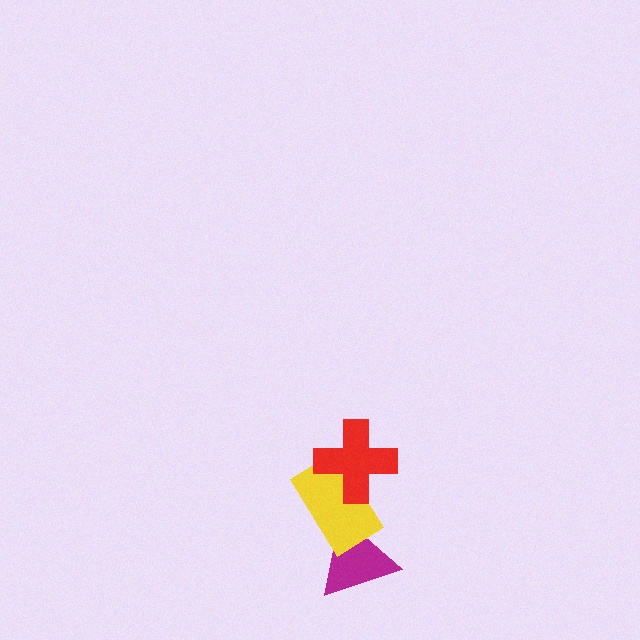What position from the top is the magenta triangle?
The magenta triangle is 3rd from the top.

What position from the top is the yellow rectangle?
The yellow rectangle is 2nd from the top.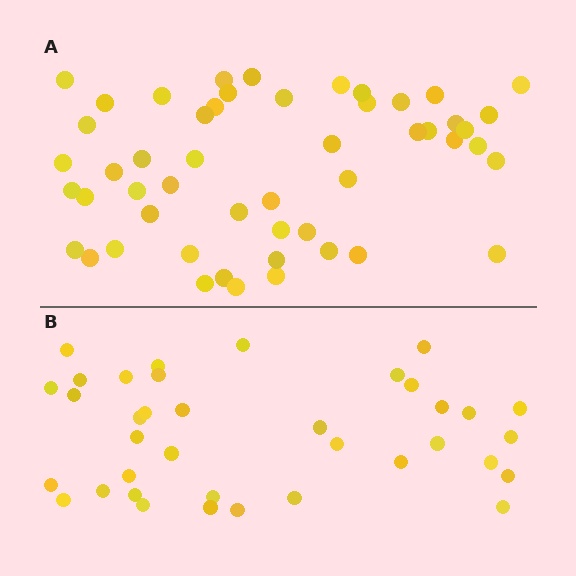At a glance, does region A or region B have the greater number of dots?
Region A (the top region) has more dots.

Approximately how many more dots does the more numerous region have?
Region A has approximately 15 more dots than region B.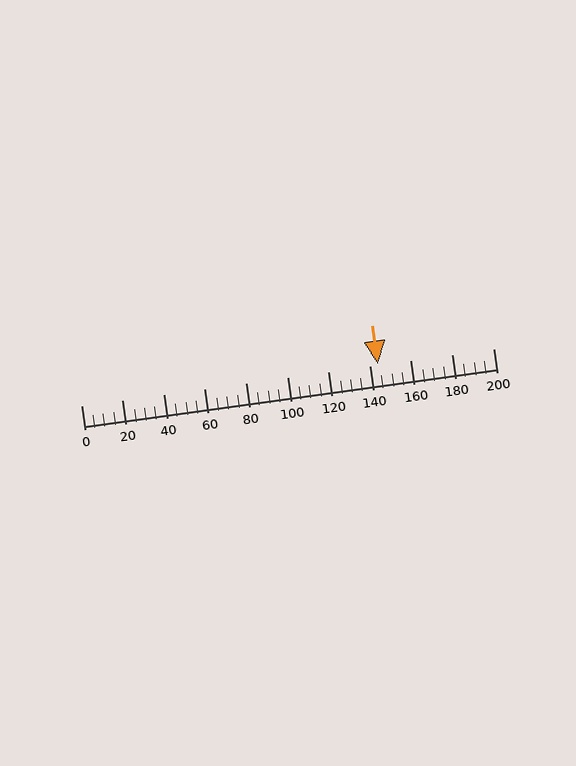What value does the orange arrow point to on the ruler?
The orange arrow points to approximately 144.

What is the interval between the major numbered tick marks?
The major tick marks are spaced 20 units apart.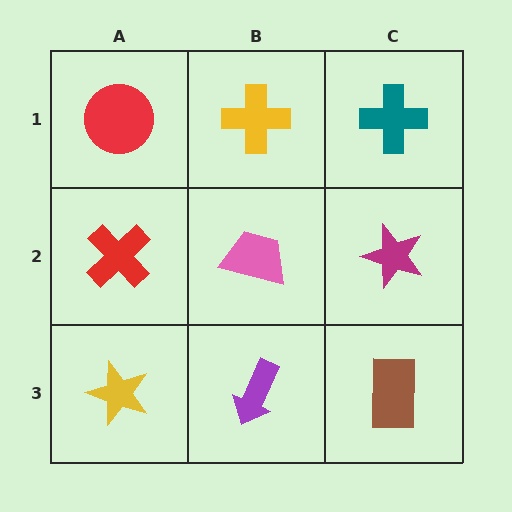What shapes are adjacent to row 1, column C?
A magenta star (row 2, column C), a yellow cross (row 1, column B).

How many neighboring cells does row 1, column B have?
3.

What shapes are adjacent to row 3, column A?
A red cross (row 2, column A), a purple arrow (row 3, column B).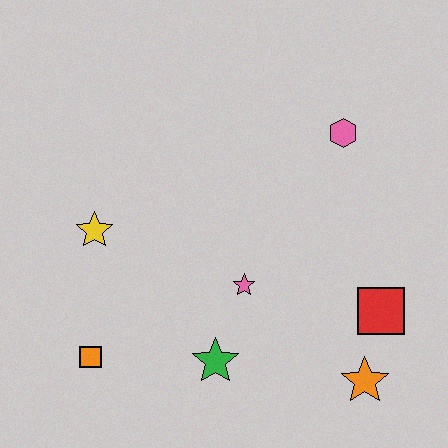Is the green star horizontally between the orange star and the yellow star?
Yes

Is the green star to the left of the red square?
Yes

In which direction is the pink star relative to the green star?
The pink star is above the green star.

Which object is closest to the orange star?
The red square is closest to the orange star.